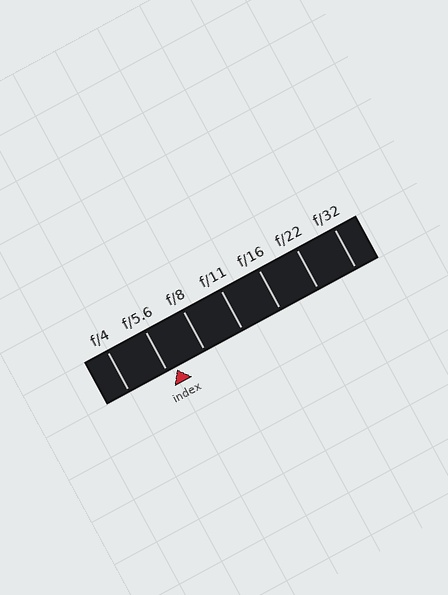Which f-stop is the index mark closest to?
The index mark is closest to f/5.6.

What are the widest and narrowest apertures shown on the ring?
The widest aperture shown is f/4 and the narrowest is f/32.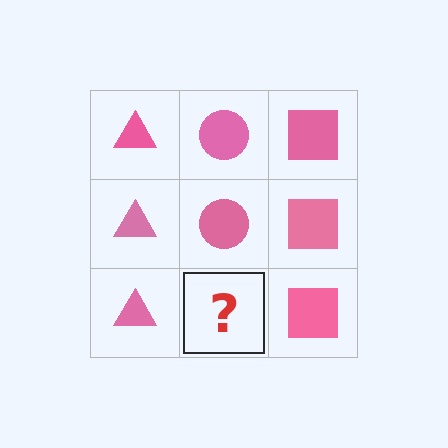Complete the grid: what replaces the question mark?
The question mark should be replaced with a pink circle.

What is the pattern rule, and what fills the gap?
The rule is that each column has a consistent shape. The gap should be filled with a pink circle.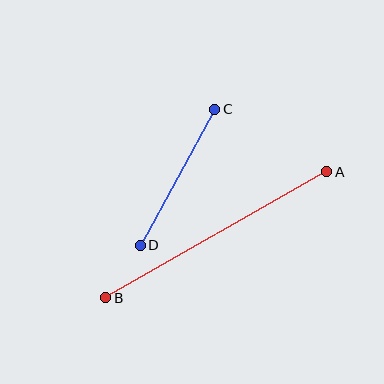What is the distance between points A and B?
The distance is approximately 254 pixels.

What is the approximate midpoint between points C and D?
The midpoint is at approximately (177, 177) pixels.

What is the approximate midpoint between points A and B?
The midpoint is at approximately (216, 235) pixels.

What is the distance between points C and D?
The distance is approximately 155 pixels.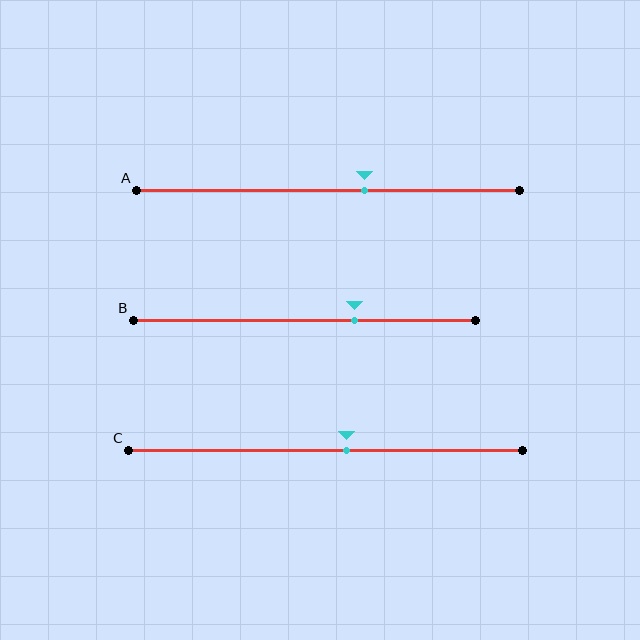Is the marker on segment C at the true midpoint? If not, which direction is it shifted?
No, the marker on segment C is shifted to the right by about 5% of the segment length.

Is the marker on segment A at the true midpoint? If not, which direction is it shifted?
No, the marker on segment A is shifted to the right by about 10% of the segment length.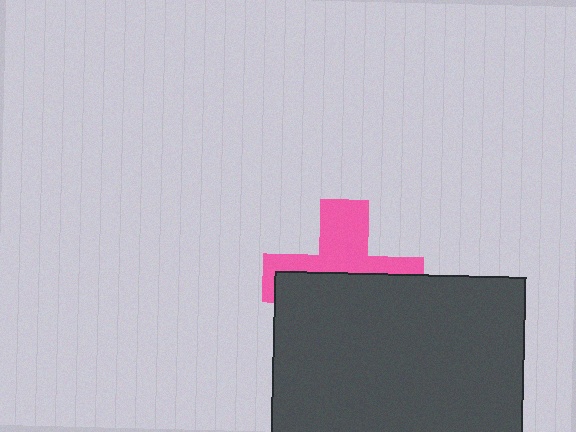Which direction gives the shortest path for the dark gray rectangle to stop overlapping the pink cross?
Moving down gives the shortest separation.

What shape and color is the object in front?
The object in front is a dark gray rectangle.